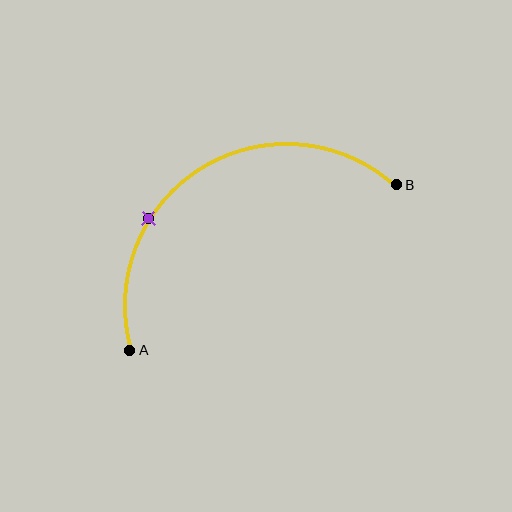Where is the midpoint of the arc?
The arc midpoint is the point on the curve farthest from the straight line joining A and B. It sits above that line.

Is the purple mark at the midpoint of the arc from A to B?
No. The purple mark lies on the arc but is closer to endpoint A. The arc midpoint would be at the point on the curve equidistant along the arc from both A and B.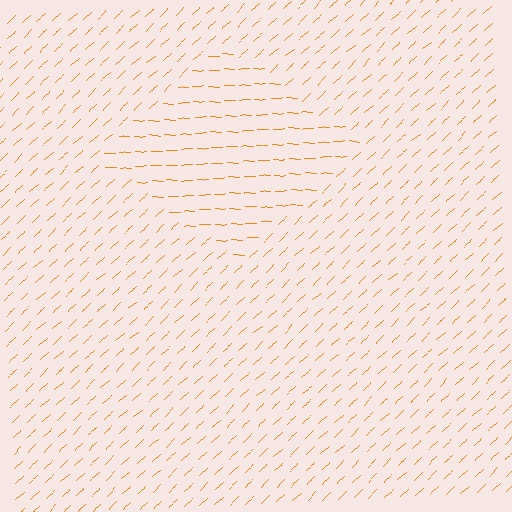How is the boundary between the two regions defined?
The boundary is defined purely by a change in line orientation (approximately 45 degrees difference). All lines are the same color and thickness.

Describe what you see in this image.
The image is filled with small orange line segments. A diamond region in the image has lines oriented differently from the surrounding lines, creating a visible texture boundary.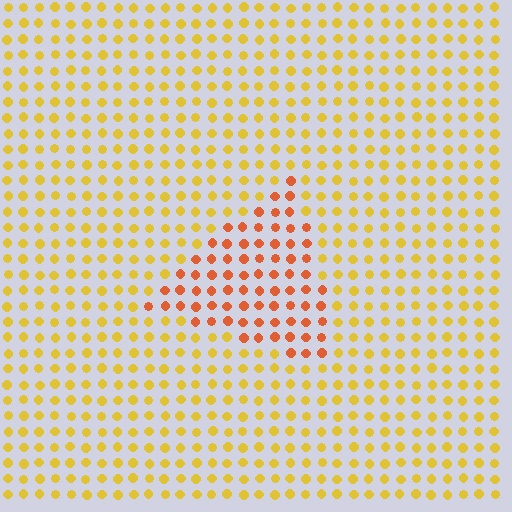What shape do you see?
I see a triangle.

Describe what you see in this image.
The image is filled with small yellow elements in a uniform arrangement. A triangle-shaped region is visible where the elements are tinted to a slightly different hue, forming a subtle color boundary.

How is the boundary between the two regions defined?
The boundary is defined purely by a slight shift in hue (about 35 degrees). Spacing, size, and orientation are identical on both sides.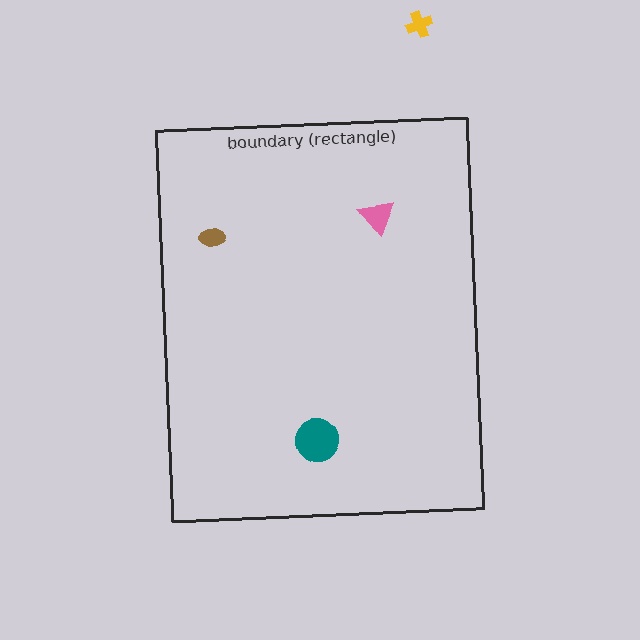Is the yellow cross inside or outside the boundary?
Outside.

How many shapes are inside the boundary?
3 inside, 1 outside.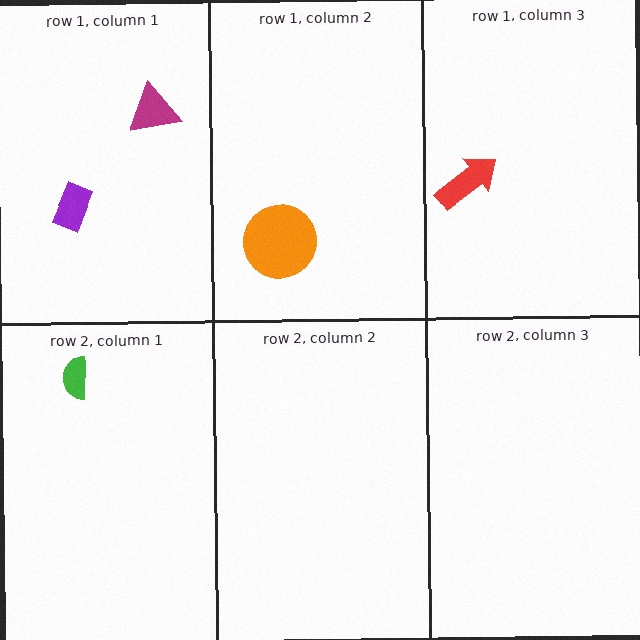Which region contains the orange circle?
The row 1, column 2 region.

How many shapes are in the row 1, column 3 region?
1.